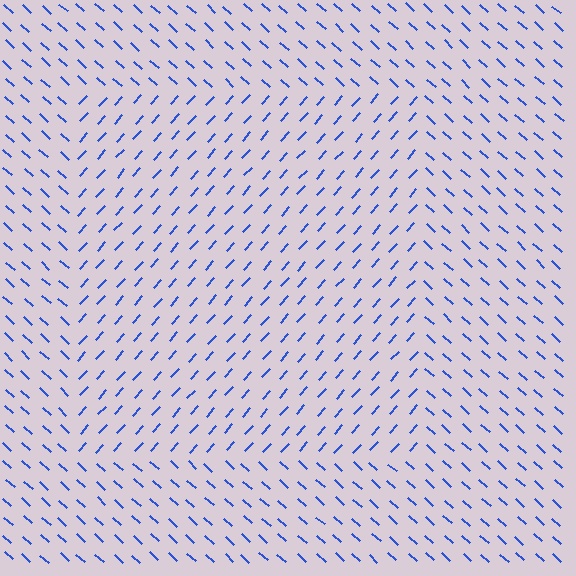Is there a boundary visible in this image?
Yes, there is a texture boundary formed by a change in line orientation.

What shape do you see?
I see a rectangle.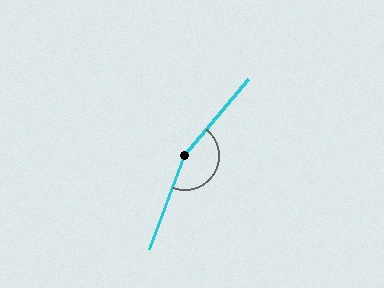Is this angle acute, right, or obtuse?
It is obtuse.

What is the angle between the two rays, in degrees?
Approximately 161 degrees.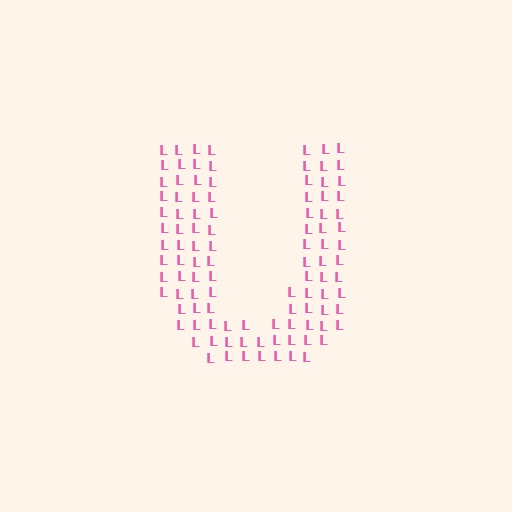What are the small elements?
The small elements are letter L's.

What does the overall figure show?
The overall figure shows the letter U.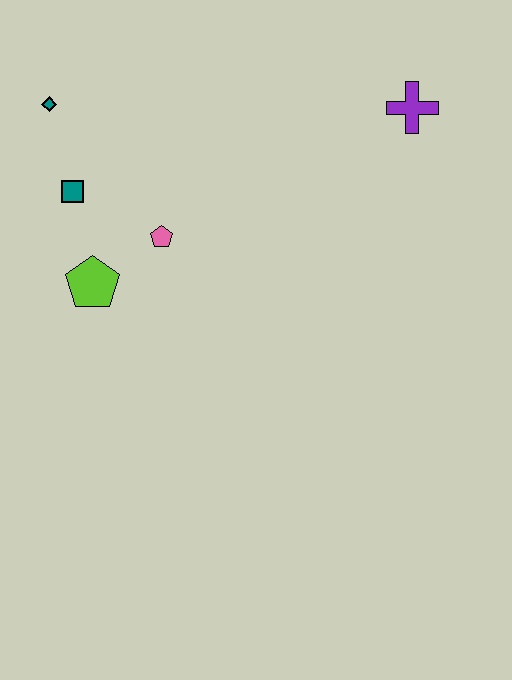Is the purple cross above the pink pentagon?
Yes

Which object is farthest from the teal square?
The purple cross is farthest from the teal square.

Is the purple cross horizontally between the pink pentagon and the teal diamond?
No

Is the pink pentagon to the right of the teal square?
Yes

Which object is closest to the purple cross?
The pink pentagon is closest to the purple cross.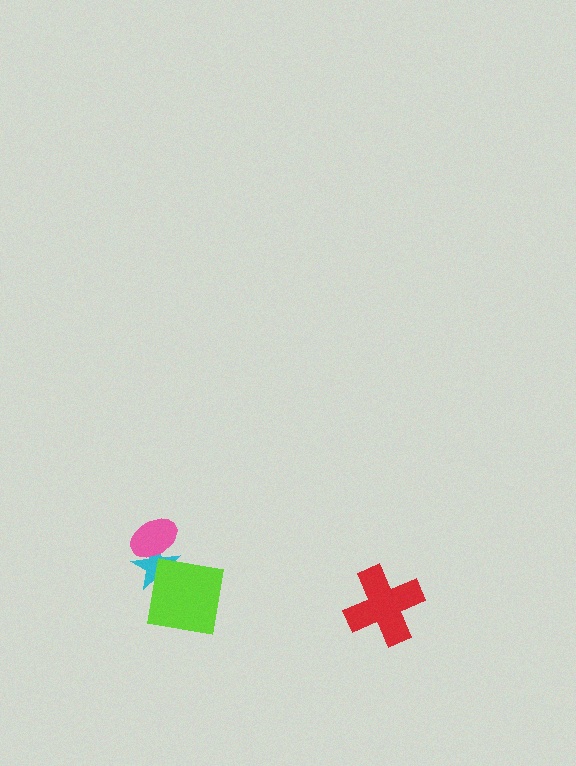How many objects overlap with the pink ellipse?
1 object overlaps with the pink ellipse.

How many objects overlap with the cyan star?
2 objects overlap with the cyan star.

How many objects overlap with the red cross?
0 objects overlap with the red cross.